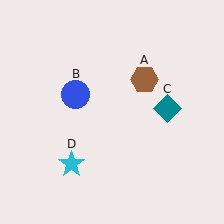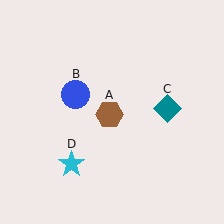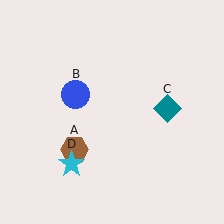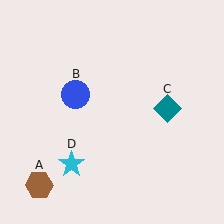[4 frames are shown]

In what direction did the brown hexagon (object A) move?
The brown hexagon (object A) moved down and to the left.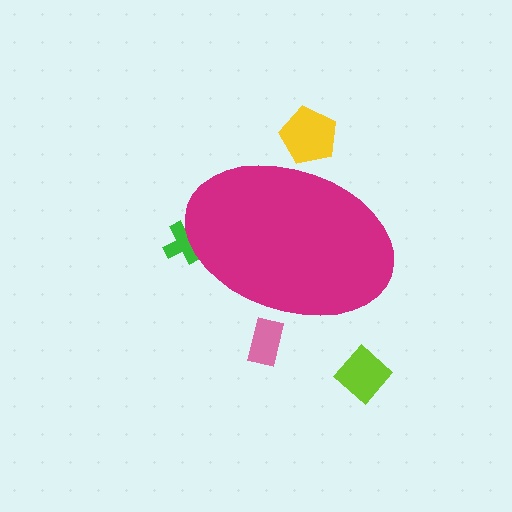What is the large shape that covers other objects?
A magenta ellipse.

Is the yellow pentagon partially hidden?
Yes, the yellow pentagon is partially hidden behind the magenta ellipse.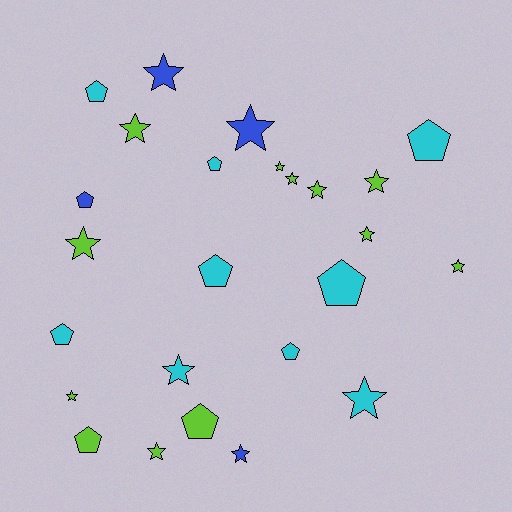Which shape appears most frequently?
Star, with 15 objects.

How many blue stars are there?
There are 3 blue stars.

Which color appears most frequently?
Lime, with 12 objects.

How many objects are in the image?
There are 25 objects.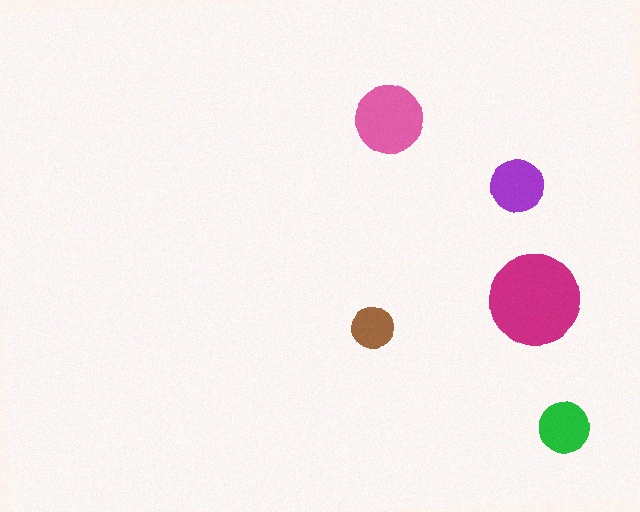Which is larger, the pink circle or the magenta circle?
The magenta one.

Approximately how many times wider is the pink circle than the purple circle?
About 1.5 times wider.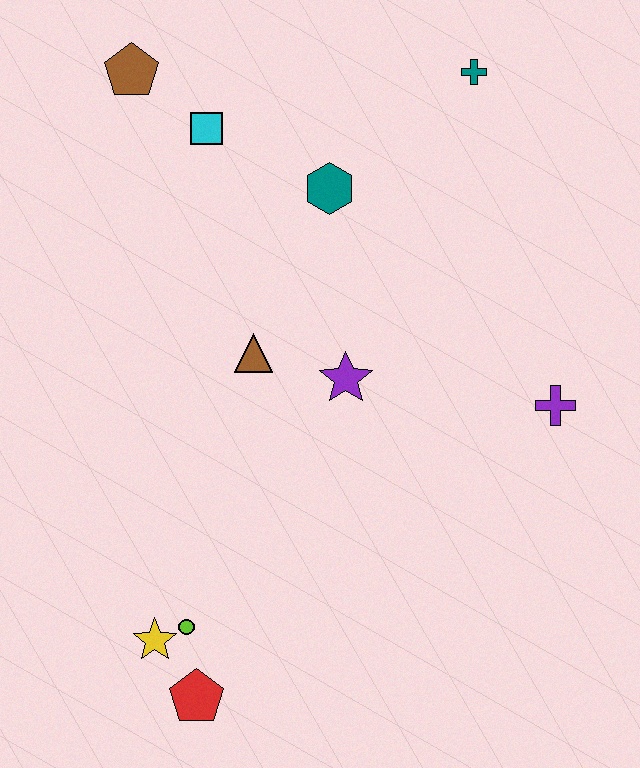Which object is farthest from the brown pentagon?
The red pentagon is farthest from the brown pentagon.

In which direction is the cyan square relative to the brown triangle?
The cyan square is above the brown triangle.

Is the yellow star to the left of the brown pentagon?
No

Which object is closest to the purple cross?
The purple star is closest to the purple cross.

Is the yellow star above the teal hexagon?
No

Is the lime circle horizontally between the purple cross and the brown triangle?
No